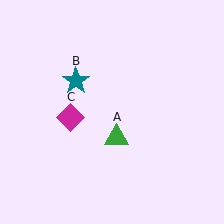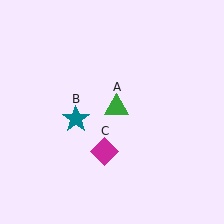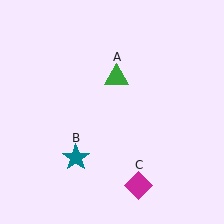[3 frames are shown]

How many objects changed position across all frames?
3 objects changed position: green triangle (object A), teal star (object B), magenta diamond (object C).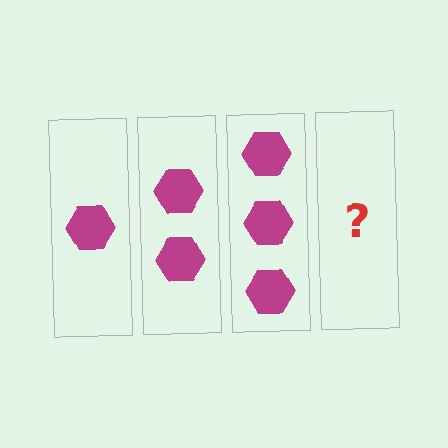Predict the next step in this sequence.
The next step is 4 hexagons.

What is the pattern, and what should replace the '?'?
The pattern is that each step adds one more hexagon. The '?' should be 4 hexagons.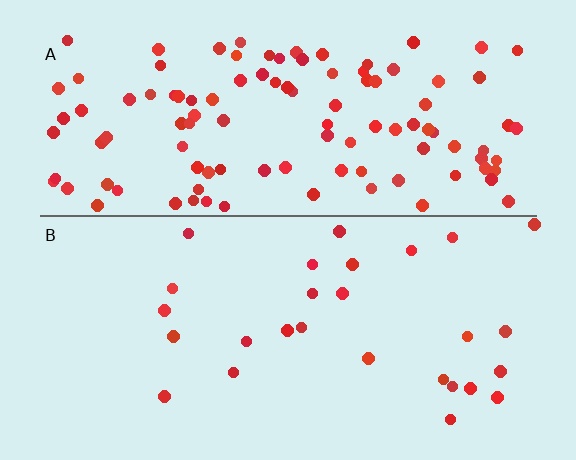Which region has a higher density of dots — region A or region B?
A (the top).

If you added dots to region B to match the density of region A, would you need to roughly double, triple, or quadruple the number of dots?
Approximately quadruple.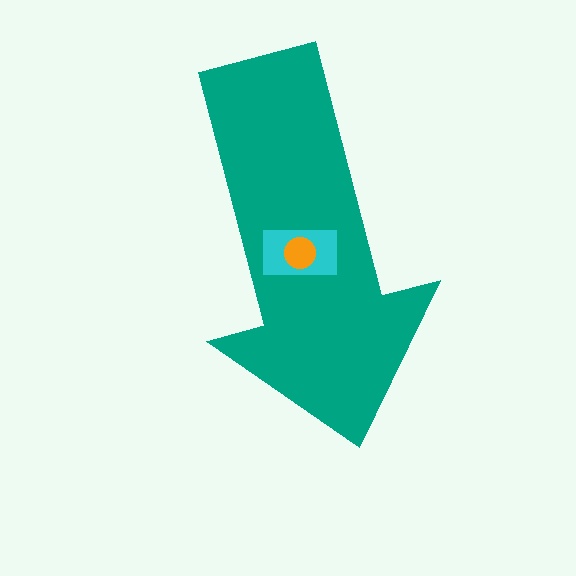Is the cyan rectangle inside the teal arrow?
Yes.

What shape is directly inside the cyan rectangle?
The orange circle.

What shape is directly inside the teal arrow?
The cyan rectangle.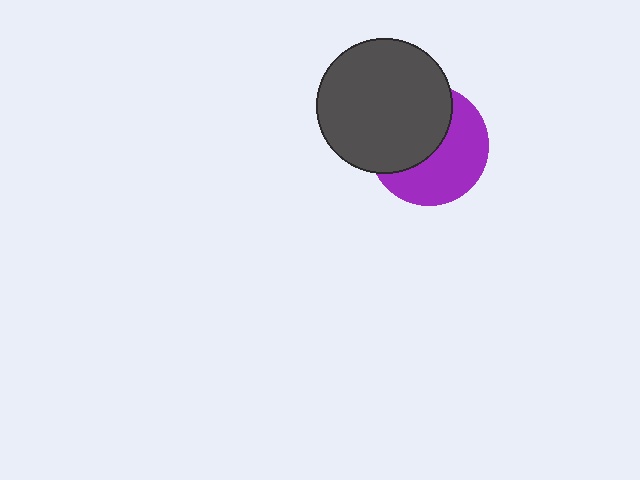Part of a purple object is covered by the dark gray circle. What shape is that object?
It is a circle.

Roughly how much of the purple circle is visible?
About half of it is visible (roughly 51%).